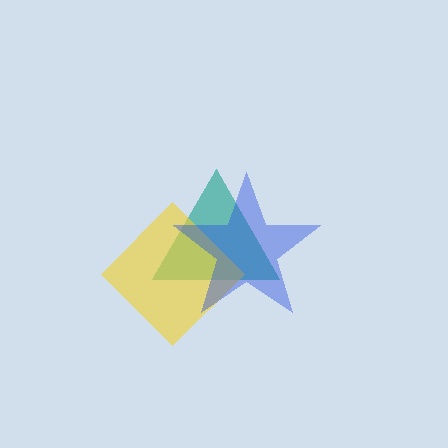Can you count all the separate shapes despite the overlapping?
Yes, there are 3 separate shapes.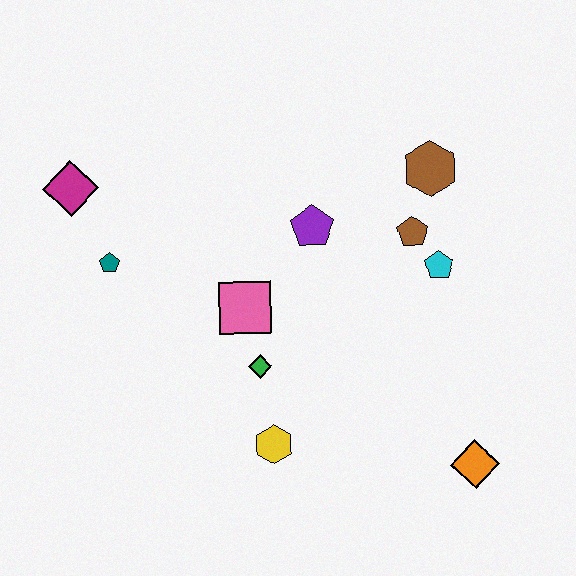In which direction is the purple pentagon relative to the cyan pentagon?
The purple pentagon is to the left of the cyan pentagon.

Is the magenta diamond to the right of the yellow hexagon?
No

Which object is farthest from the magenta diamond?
The orange diamond is farthest from the magenta diamond.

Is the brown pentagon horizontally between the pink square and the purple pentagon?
No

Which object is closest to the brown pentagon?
The cyan pentagon is closest to the brown pentagon.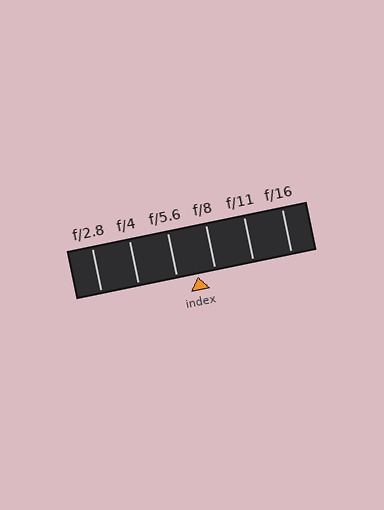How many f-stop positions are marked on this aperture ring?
There are 6 f-stop positions marked.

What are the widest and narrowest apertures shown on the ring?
The widest aperture shown is f/2.8 and the narrowest is f/16.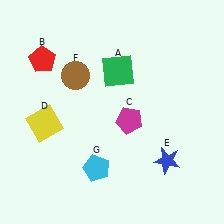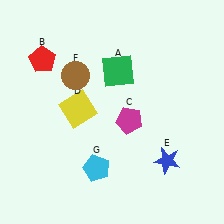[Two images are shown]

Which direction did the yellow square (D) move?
The yellow square (D) moved right.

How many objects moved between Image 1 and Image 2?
1 object moved between the two images.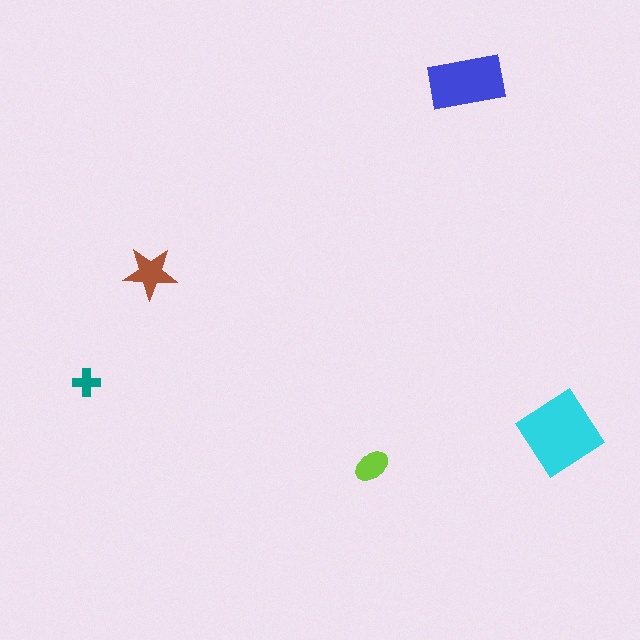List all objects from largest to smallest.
The cyan diamond, the blue rectangle, the brown star, the lime ellipse, the teal cross.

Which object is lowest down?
The lime ellipse is bottommost.